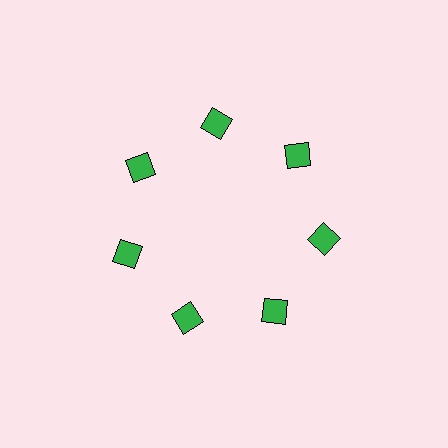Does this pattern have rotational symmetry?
Yes, this pattern has 7-fold rotational symmetry. It looks the same after rotating 51 degrees around the center.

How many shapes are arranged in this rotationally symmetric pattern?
There are 7 shapes, arranged in 7 groups of 1.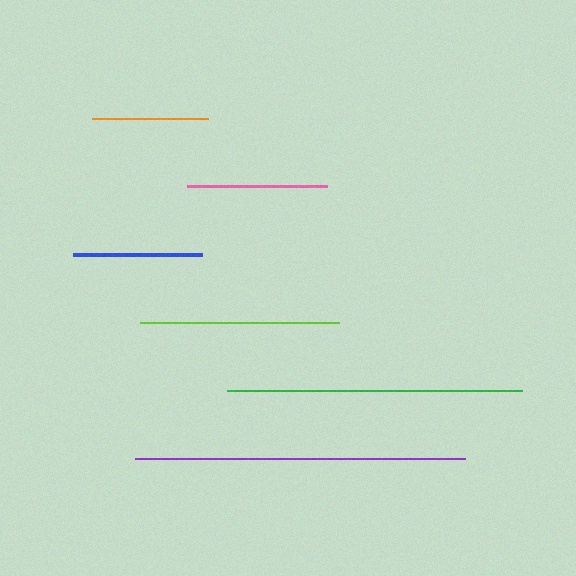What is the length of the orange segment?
The orange segment is approximately 116 pixels long.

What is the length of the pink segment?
The pink segment is approximately 140 pixels long.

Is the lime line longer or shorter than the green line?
The green line is longer than the lime line.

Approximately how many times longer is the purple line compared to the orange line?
The purple line is approximately 2.8 times the length of the orange line.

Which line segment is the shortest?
The orange line is the shortest at approximately 116 pixels.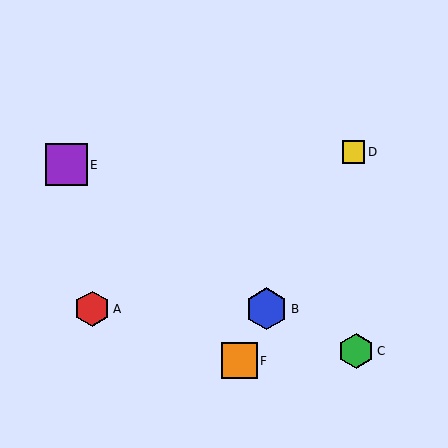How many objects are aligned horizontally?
2 objects (A, B) are aligned horizontally.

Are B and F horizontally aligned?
No, B is at y≈309 and F is at y≈361.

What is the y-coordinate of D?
Object D is at y≈152.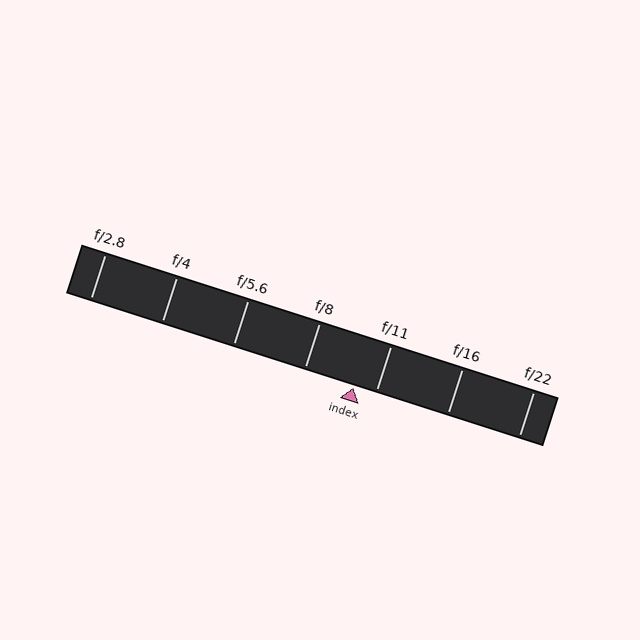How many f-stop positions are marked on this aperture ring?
There are 7 f-stop positions marked.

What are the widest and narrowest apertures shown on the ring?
The widest aperture shown is f/2.8 and the narrowest is f/22.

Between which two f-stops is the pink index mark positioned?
The index mark is between f/8 and f/11.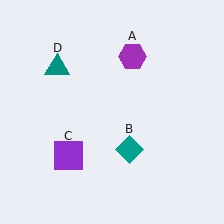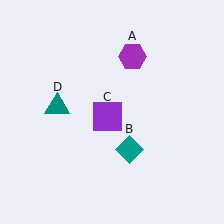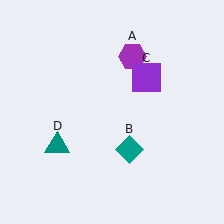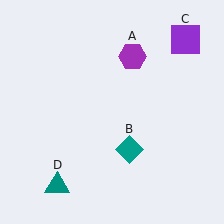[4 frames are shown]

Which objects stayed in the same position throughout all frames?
Purple hexagon (object A) and teal diamond (object B) remained stationary.